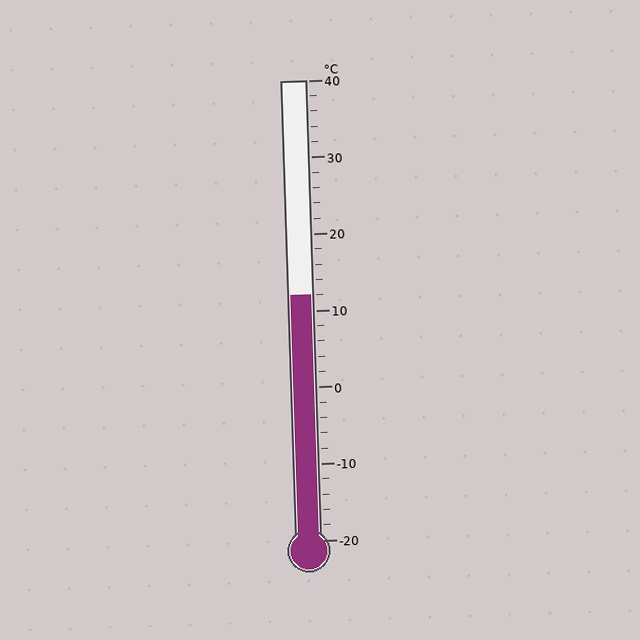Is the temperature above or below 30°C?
The temperature is below 30°C.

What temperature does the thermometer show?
The thermometer shows approximately 12°C.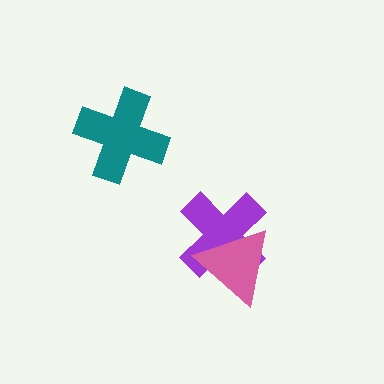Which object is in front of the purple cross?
The pink triangle is in front of the purple cross.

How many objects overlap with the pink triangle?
1 object overlaps with the pink triangle.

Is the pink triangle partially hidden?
No, no other shape covers it.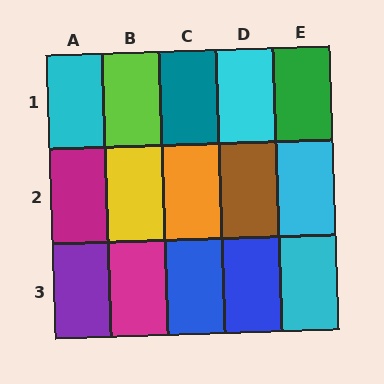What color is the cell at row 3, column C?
Blue.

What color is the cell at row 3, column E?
Cyan.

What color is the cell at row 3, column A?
Purple.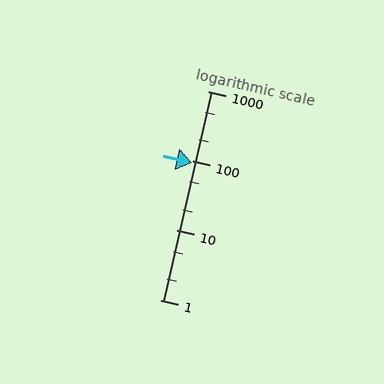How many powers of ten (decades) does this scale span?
The scale spans 3 decades, from 1 to 1000.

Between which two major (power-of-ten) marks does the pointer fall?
The pointer is between 10 and 100.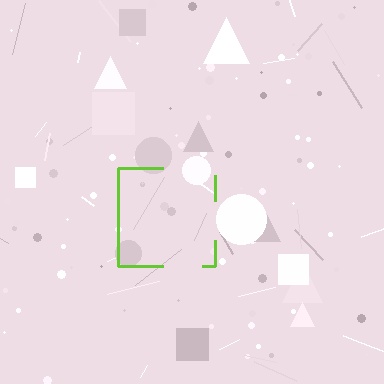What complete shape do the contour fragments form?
The contour fragments form a square.